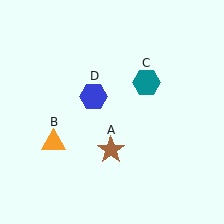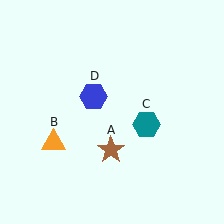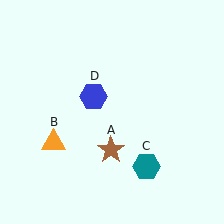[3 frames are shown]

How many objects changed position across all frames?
1 object changed position: teal hexagon (object C).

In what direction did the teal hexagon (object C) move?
The teal hexagon (object C) moved down.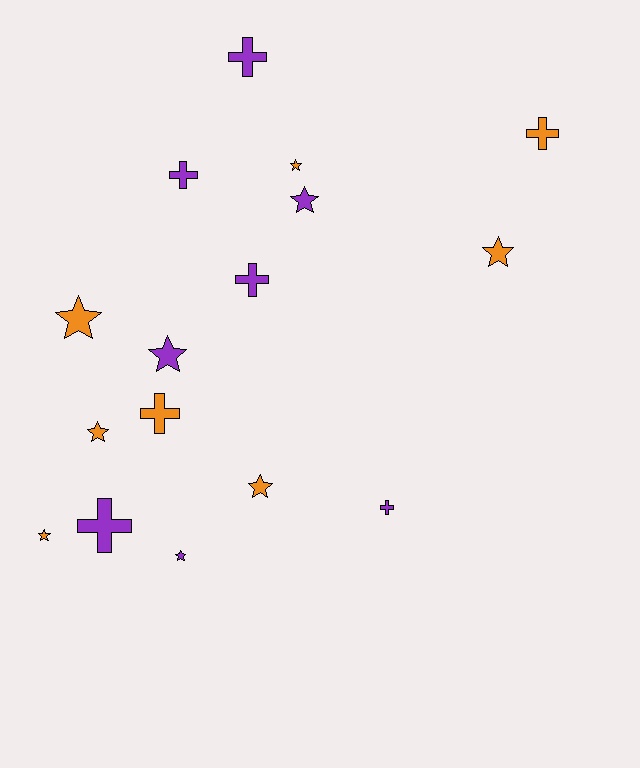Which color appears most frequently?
Orange, with 8 objects.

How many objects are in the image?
There are 16 objects.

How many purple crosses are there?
There are 5 purple crosses.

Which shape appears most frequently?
Star, with 9 objects.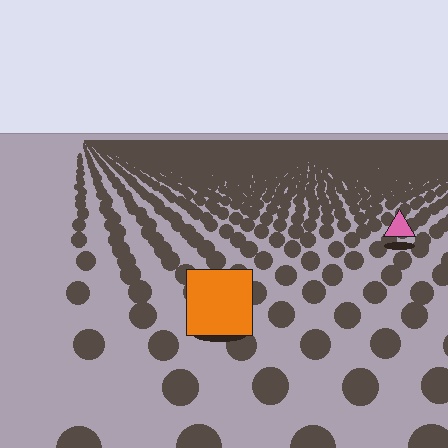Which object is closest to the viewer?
The orange square is closest. The texture marks near it are larger and more spread out.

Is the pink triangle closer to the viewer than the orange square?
No. The orange square is closer — you can tell from the texture gradient: the ground texture is coarser near it.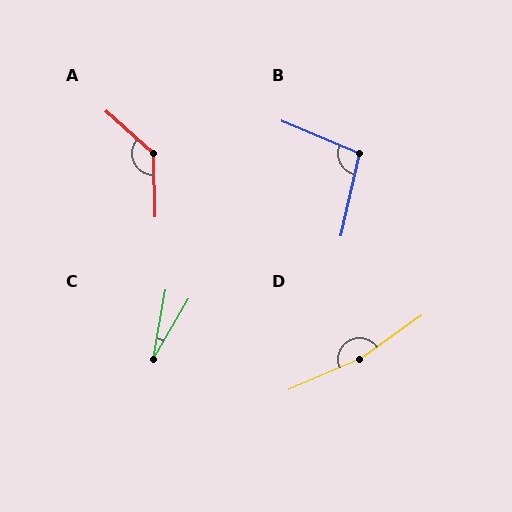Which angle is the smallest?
C, at approximately 20 degrees.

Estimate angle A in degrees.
Approximately 133 degrees.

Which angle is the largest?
D, at approximately 168 degrees.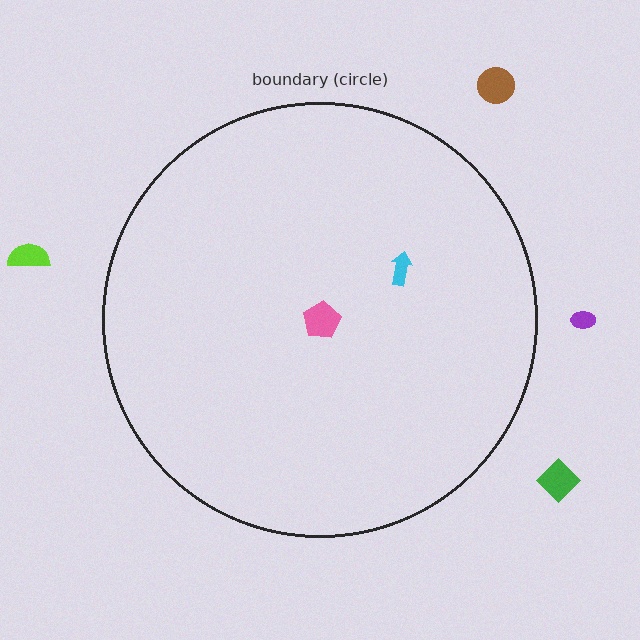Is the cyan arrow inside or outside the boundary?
Inside.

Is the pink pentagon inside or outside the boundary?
Inside.